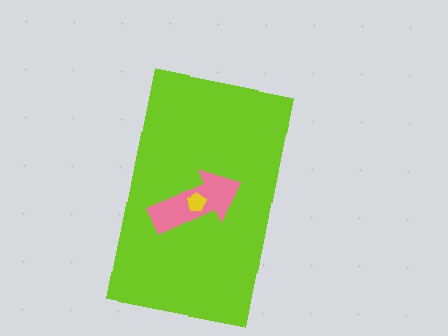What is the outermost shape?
The lime rectangle.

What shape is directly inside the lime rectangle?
The pink arrow.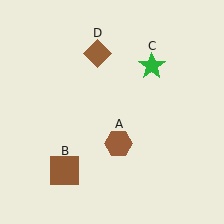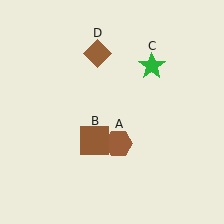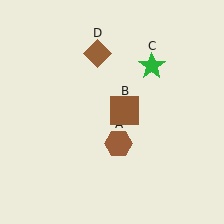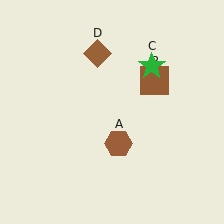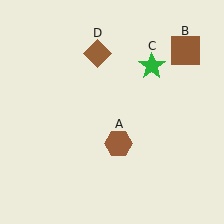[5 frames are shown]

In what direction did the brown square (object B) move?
The brown square (object B) moved up and to the right.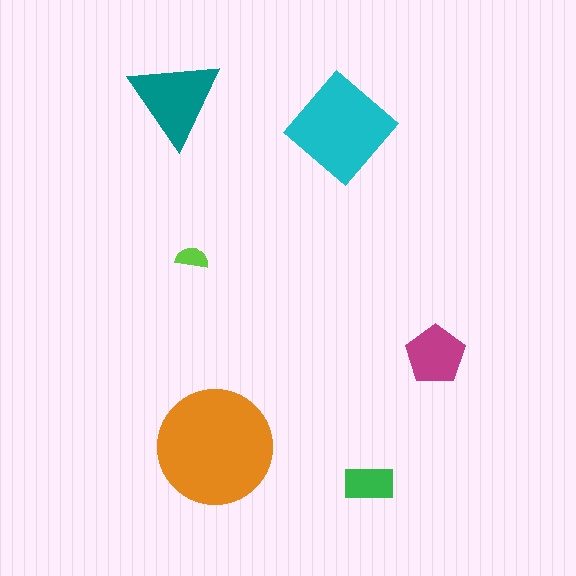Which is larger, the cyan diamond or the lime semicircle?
The cyan diamond.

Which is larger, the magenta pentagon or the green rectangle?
The magenta pentagon.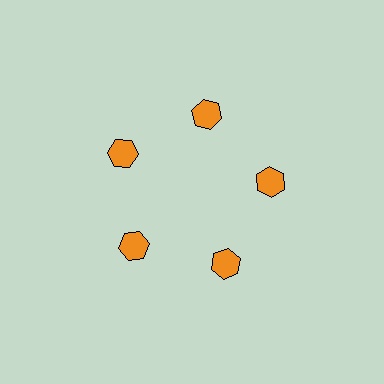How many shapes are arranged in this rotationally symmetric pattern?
There are 5 shapes, arranged in 5 groups of 1.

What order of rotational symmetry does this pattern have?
This pattern has 5-fold rotational symmetry.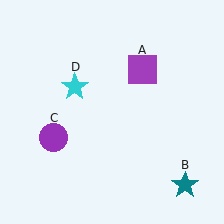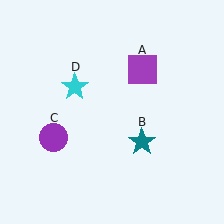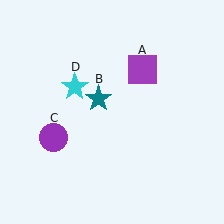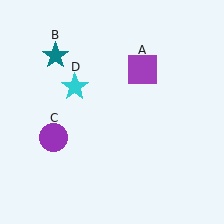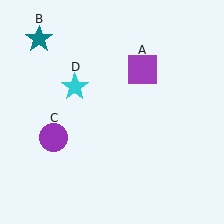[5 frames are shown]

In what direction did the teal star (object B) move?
The teal star (object B) moved up and to the left.